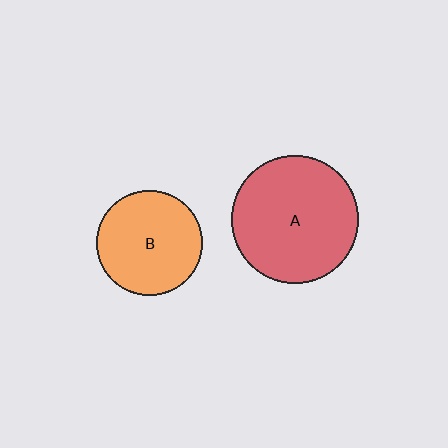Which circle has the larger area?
Circle A (red).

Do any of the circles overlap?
No, none of the circles overlap.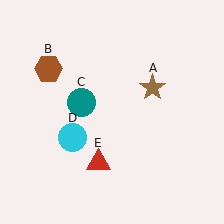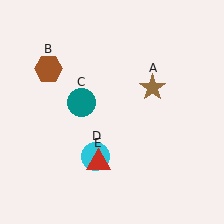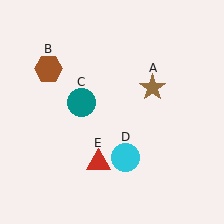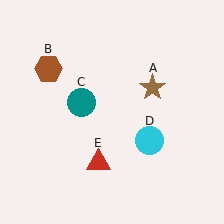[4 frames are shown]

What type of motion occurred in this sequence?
The cyan circle (object D) rotated counterclockwise around the center of the scene.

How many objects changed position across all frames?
1 object changed position: cyan circle (object D).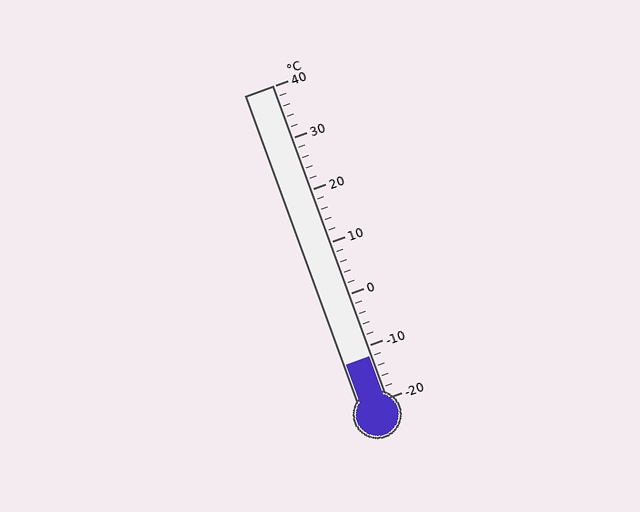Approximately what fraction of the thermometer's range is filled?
The thermometer is filled to approximately 15% of its range.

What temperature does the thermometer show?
The thermometer shows approximately -12°C.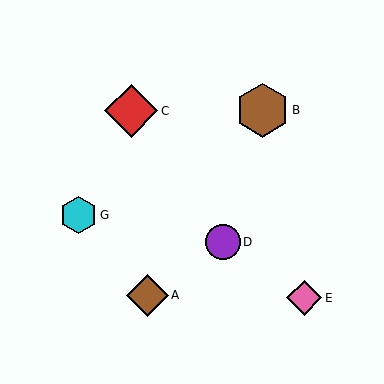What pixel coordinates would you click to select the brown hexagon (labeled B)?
Click at (263, 110) to select the brown hexagon B.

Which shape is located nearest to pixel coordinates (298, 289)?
The pink diamond (labeled E) at (304, 298) is nearest to that location.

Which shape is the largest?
The brown hexagon (labeled B) is the largest.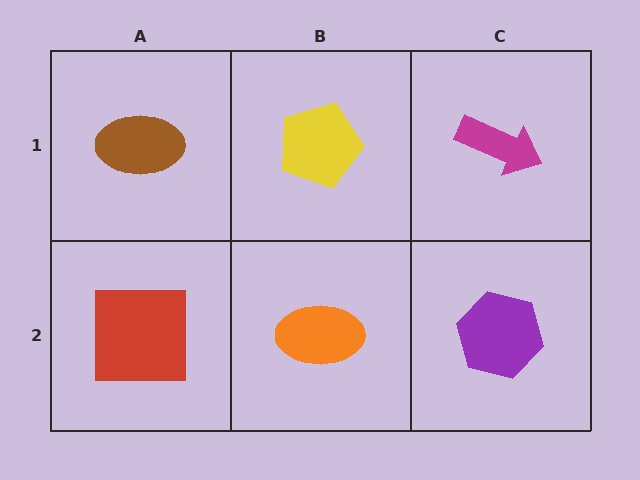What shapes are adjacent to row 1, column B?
An orange ellipse (row 2, column B), a brown ellipse (row 1, column A), a magenta arrow (row 1, column C).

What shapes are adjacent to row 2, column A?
A brown ellipse (row 1, column A), an orange ellipse (row 2, column B).